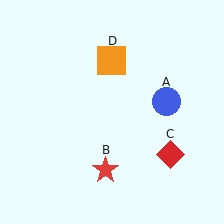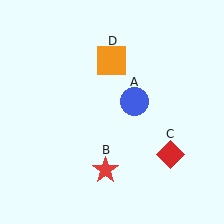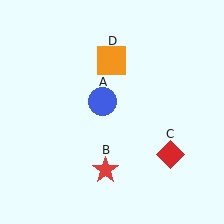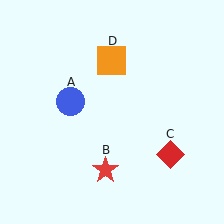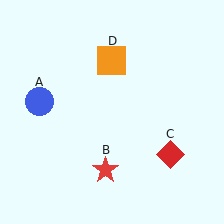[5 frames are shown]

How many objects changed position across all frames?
1 object changed position: blue circle (object A).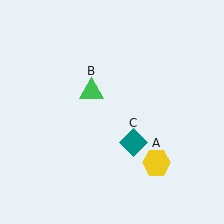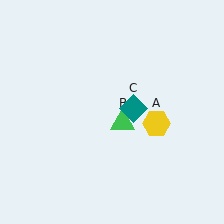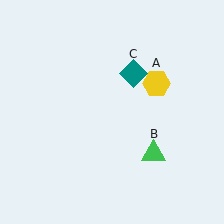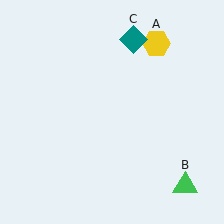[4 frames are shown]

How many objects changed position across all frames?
3 objects changed position: yellow hexagon (object A), green triangle (object B), teal diamond (object C).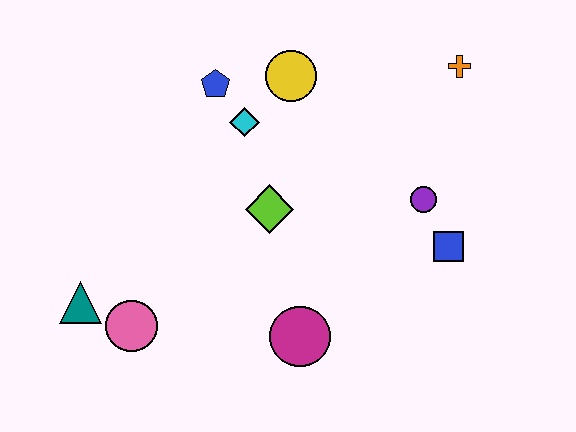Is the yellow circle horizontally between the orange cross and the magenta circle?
No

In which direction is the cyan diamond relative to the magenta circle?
The cyan diamond is above the magenta circle.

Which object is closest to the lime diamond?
The cyan diamond is closest to the lime diamond.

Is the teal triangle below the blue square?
Yes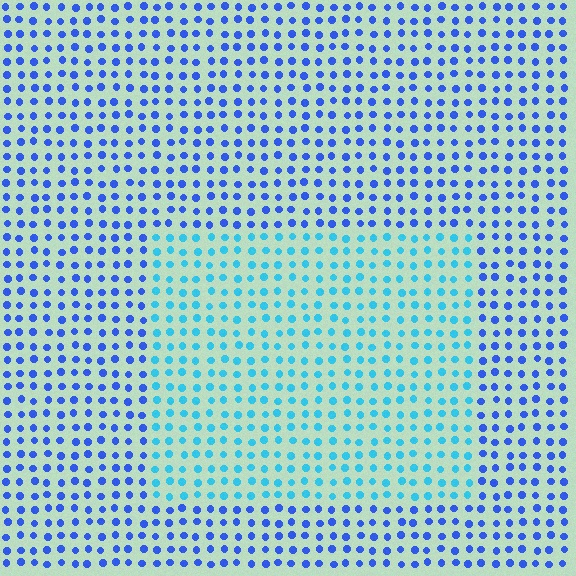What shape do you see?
I see a rectangle.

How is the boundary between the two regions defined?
The boundary is defined purely by a slight shift in hue (about 36 degrees). Spacing, size, and orientation are identical on both sides.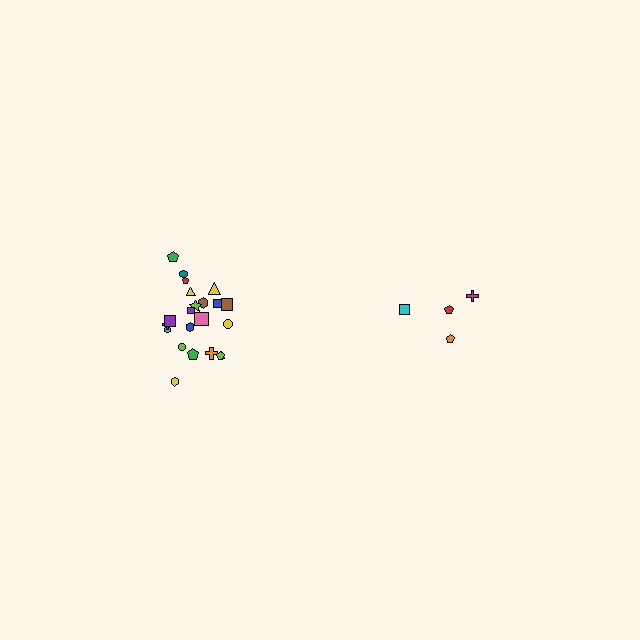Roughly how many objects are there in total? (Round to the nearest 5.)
Roughly 25 objects in total.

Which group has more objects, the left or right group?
The left group.